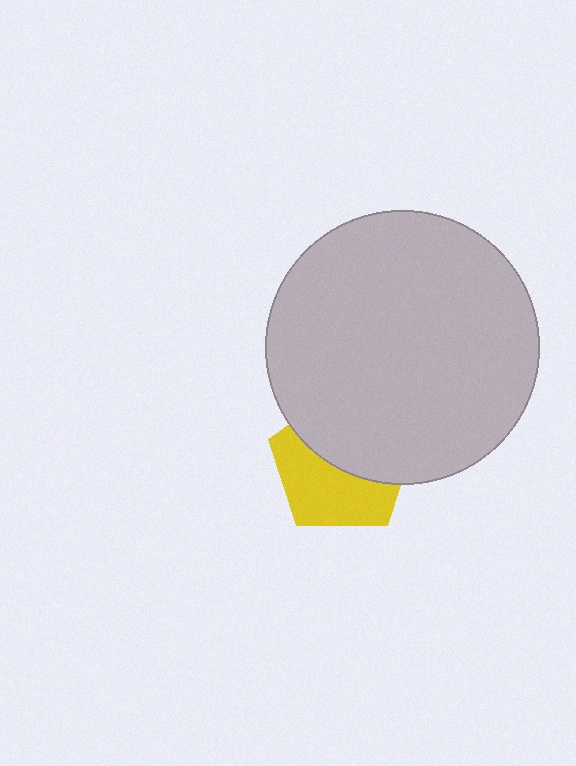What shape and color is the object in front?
The object in front is a light gray circle.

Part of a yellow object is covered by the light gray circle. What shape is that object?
It is a pentagon.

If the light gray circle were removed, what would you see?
You would see the complete yellow pentagon.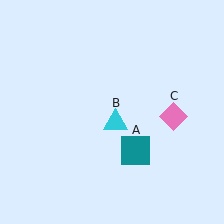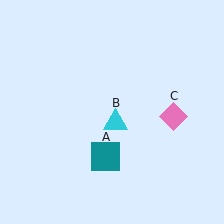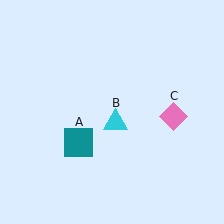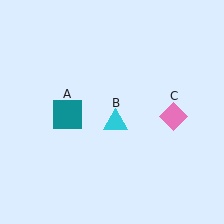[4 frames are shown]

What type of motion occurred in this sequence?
The teal square (object A) rotated clockwise around the center of the scene.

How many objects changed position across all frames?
1 object changed position: teal square (object A).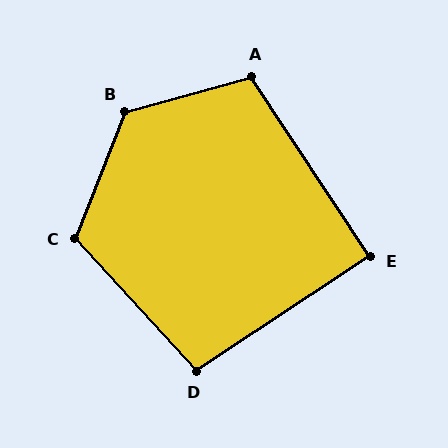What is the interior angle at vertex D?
Approximately 99 degrees (obtuse).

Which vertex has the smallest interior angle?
E, at approximately 90 degrees.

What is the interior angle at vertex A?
Approximately 108 degrees (obtuse).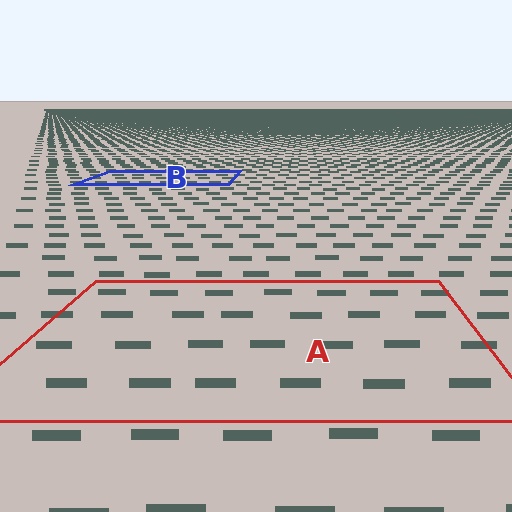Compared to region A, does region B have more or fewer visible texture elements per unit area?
Region B has more texture elements per unit area — they are packed more densely because it is farther away.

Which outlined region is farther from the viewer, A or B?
Region B is farther from the viewer — the texture elements inside it appear smaller and more densely packed.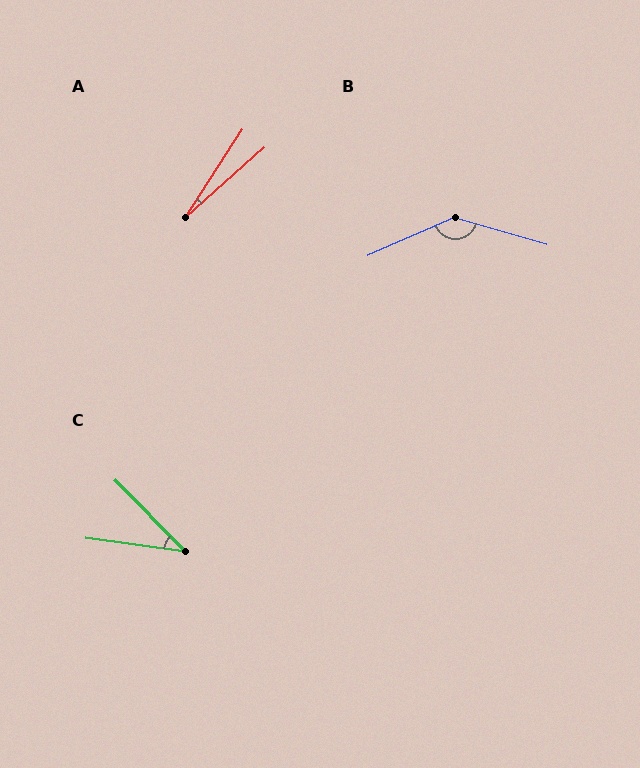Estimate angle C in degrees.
Approximately 38 degrees.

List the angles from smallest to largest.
A (15°), C (38°), B (140°).